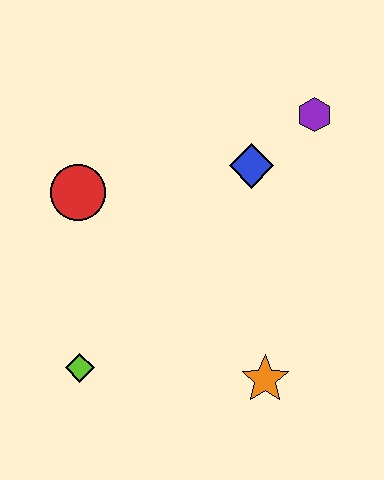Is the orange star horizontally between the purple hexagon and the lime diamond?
Yes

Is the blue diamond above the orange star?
Yes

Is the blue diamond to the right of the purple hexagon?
No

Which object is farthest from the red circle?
The orange star is farthest from the red circle.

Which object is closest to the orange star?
The lime diamond is closest to the orange star.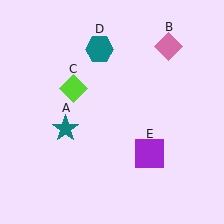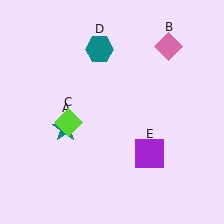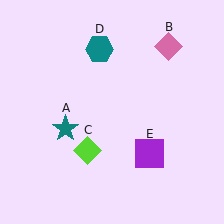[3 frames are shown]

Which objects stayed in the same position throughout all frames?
Teal star (object A) and pink diamond (object B) and teal hexagon (object D) and purple square (object E) remained stationary.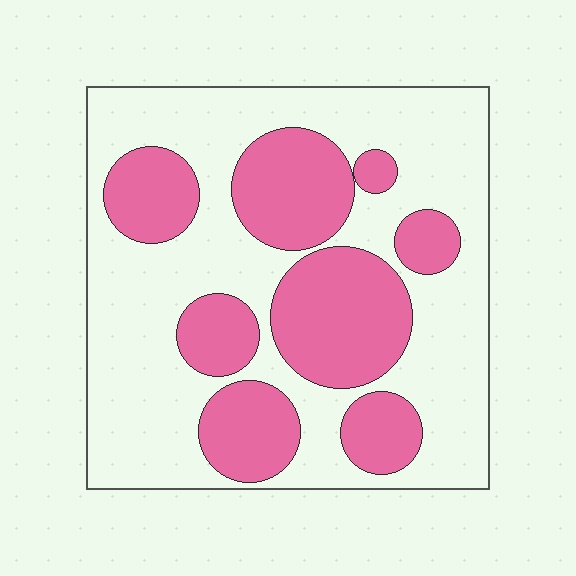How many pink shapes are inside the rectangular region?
8.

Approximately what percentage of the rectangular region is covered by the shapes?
Approximately 35%.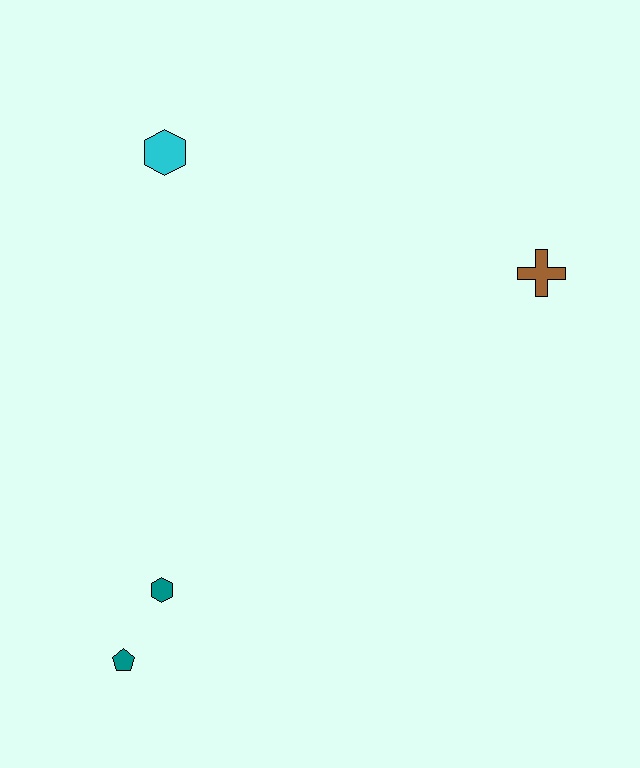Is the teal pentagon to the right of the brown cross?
No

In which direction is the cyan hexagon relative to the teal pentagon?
The cyan hexagon is above the teal pentagon.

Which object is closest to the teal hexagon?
The teal pentagon is closest to the teal hexagon.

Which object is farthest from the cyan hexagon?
The teal pentagon is farthest from the cyan hexagon.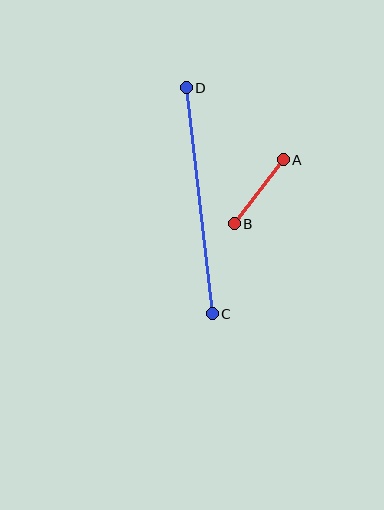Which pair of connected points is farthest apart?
Points C and D are farthest apart.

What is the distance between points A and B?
The distance is approximately 80 pixels.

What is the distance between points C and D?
The distance is approximately 228 pixels.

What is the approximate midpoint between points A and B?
The midpoint is at approximately (259, 192) pixels.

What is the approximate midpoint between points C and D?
The midpoint is at approximately (199, 201) pixels.